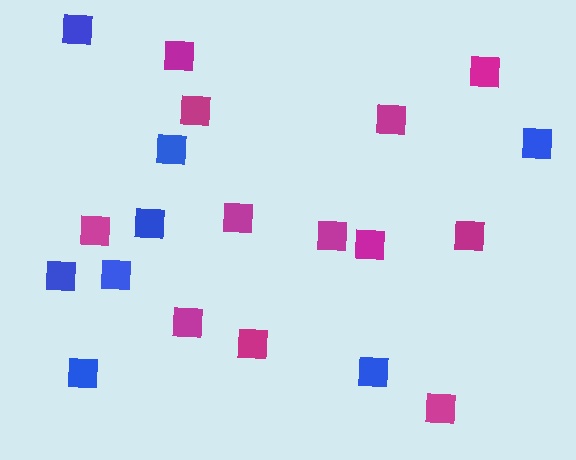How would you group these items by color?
There are 2 groups: one group of magenta squares (12) and one group of blue squares (8).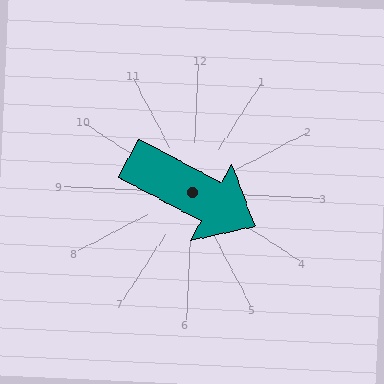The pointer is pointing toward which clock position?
Roughly 4 o'clock.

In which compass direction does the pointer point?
Southeast.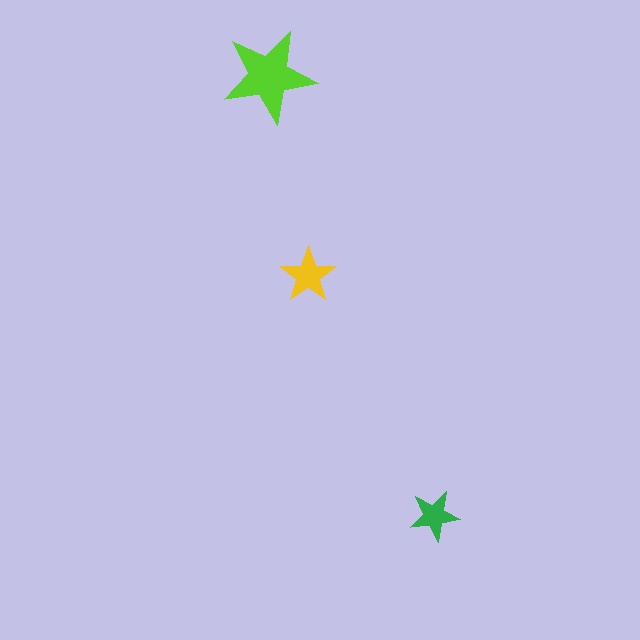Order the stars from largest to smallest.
the lime one, the yellow one, the green one.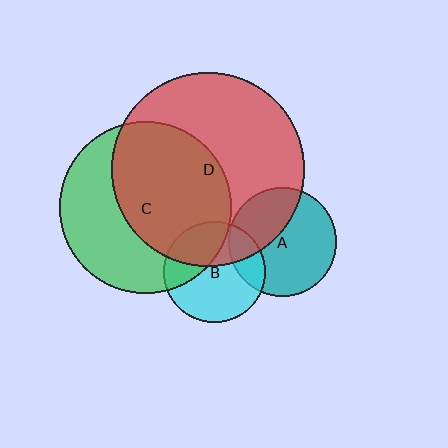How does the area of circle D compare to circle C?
Approximately 1.3 times.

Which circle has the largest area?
Circle D (red).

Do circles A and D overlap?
Yes.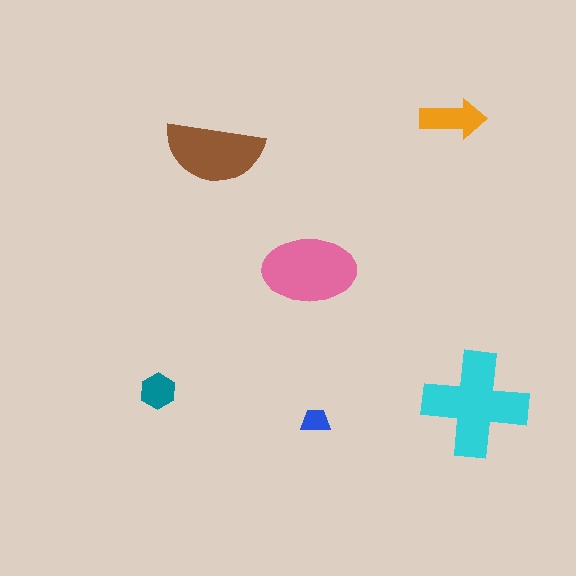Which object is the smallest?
The blue trapezoid.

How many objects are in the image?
There are 6 objects in the image.